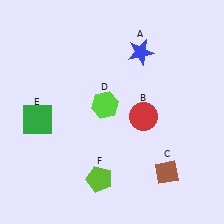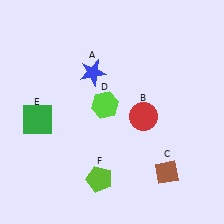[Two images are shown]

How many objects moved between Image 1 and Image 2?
1 object moved between the two images.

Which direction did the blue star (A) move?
The blue star (A) moved left.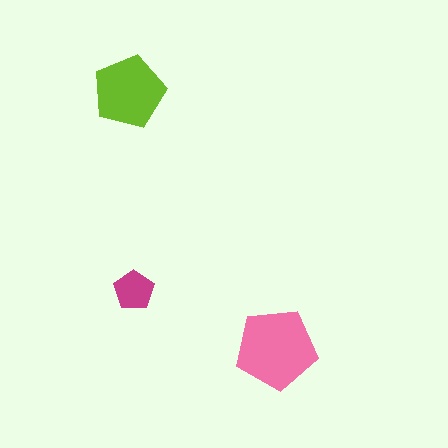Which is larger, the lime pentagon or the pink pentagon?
The pink one.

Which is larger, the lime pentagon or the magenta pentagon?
The lime one.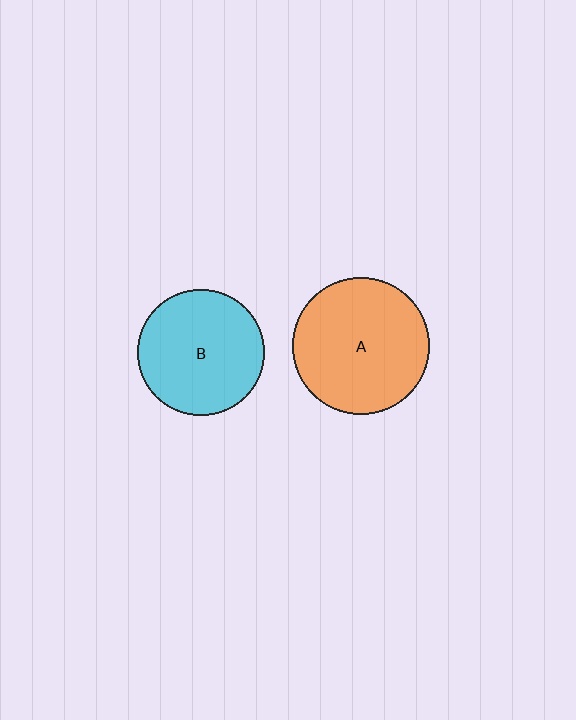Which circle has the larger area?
Circle A (orange).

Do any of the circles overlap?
No, none of the circles overlap.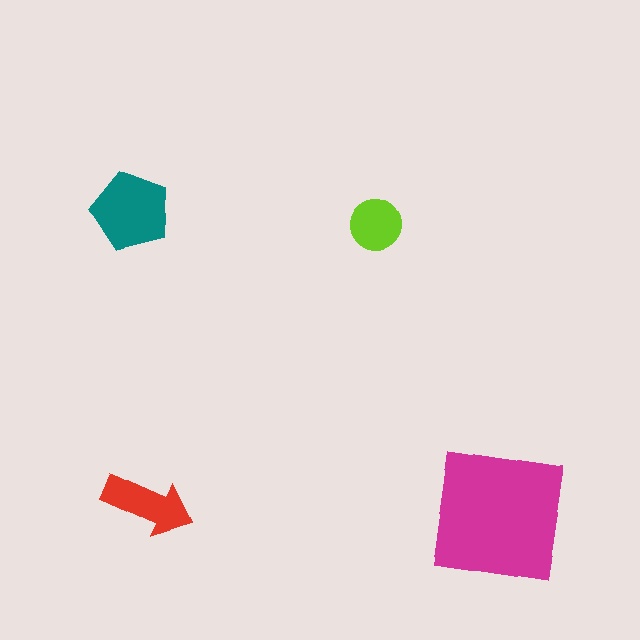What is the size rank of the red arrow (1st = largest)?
3rd.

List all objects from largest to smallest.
The magenta square, the teal pentagon, the red arrow, the lime circle.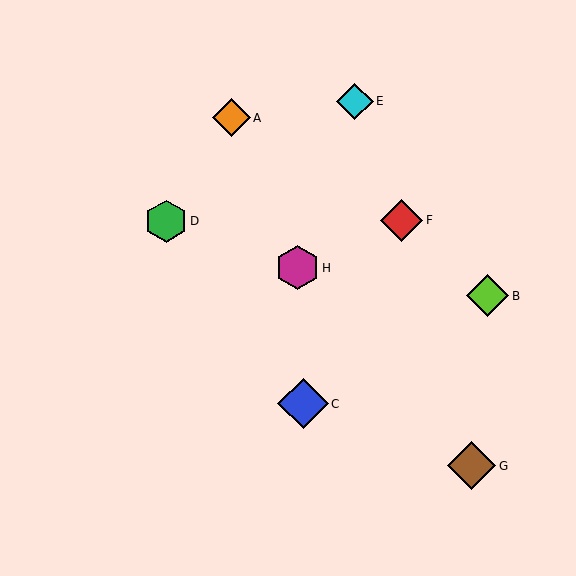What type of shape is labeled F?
Shape F is a red diamond.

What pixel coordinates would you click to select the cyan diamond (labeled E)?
Click at (355, 101) to select the cyan diamond E.